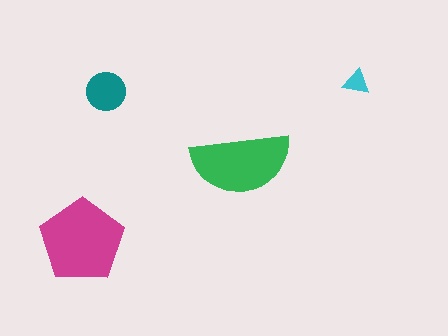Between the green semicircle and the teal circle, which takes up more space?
The green semicircle.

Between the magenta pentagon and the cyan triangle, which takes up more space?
The magenta pentagon.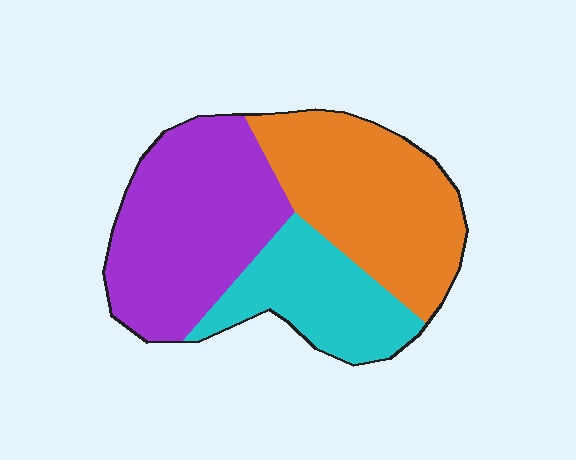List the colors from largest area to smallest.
From largest to smallest: purple, orange, cyan.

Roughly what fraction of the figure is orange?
Orange covers about 35% of the figure.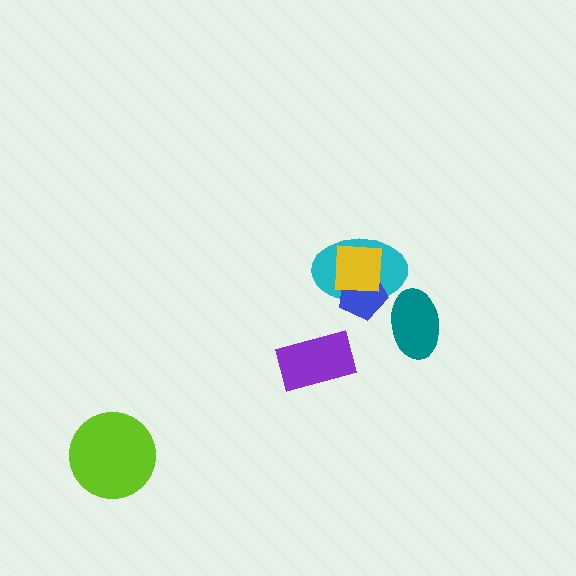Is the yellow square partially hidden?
No, no other shape covers it.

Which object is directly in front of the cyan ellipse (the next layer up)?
The blue pentagon is directly in front of the cyan ellipse.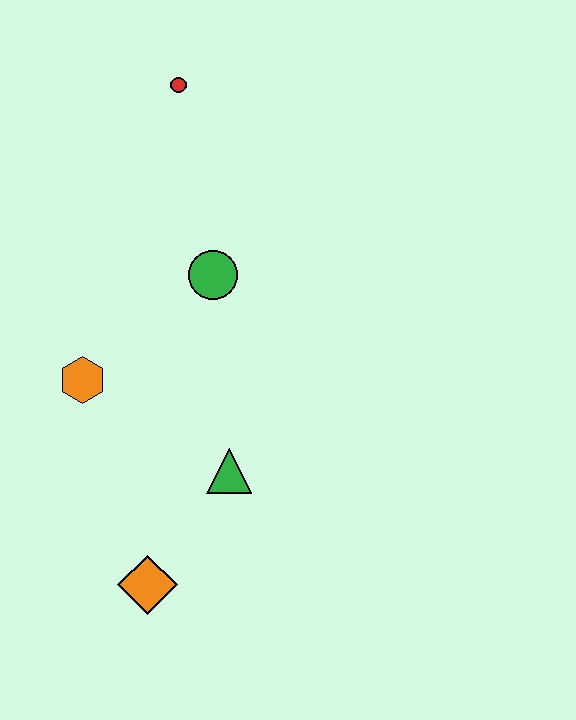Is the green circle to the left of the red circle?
No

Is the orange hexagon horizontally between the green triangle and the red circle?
No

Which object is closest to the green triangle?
The orange diamond is closest to the green triangle.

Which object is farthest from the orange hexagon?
The red circle is farthest from the orange hexagon.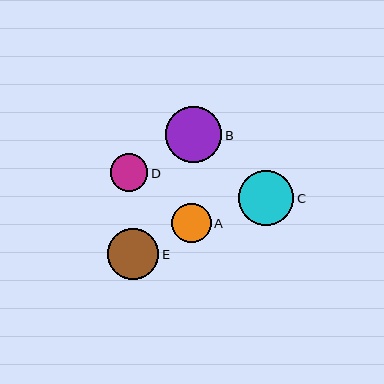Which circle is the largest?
Circle B is the largest with a size of approximately 57 pixels.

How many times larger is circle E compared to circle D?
Circle E is approximately 1.4 times the size of circle D.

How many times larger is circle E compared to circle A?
Circle E is approximately 1.3 times the size of circle A.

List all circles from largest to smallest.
From largest to smallest: B, C, E, A, D.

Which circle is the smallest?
Circle D is the smallest with a size of approximately 38 pixels.